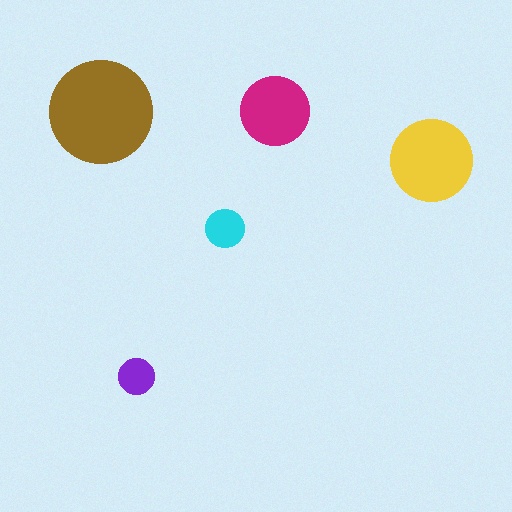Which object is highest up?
The magenta circle is topmost.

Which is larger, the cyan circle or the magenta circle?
The magenta one.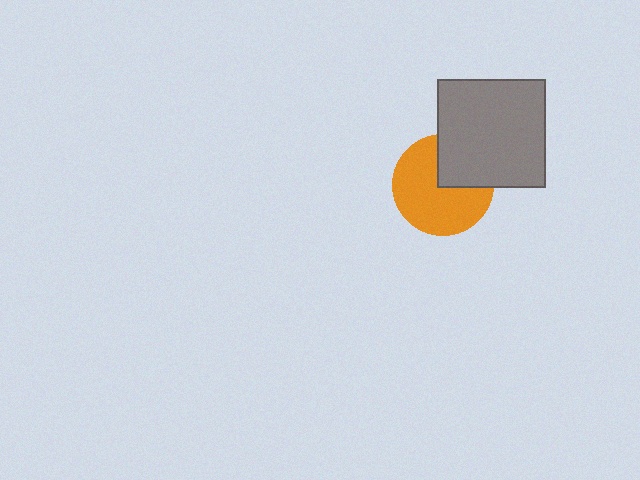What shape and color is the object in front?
The object in front is a gray square.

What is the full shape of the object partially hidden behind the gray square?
The partially hidden object is an orange circle.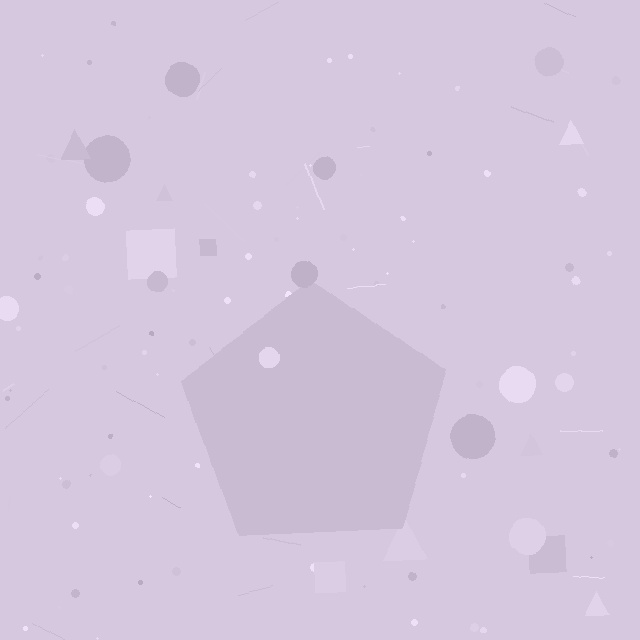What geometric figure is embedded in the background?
A pentagon is embedded in the background.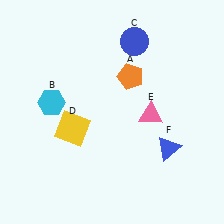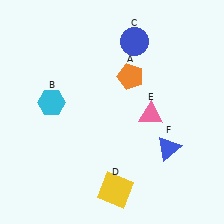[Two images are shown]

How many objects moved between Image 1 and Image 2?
1 object moved between the two images.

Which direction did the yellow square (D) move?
The yellow square (D) moved down.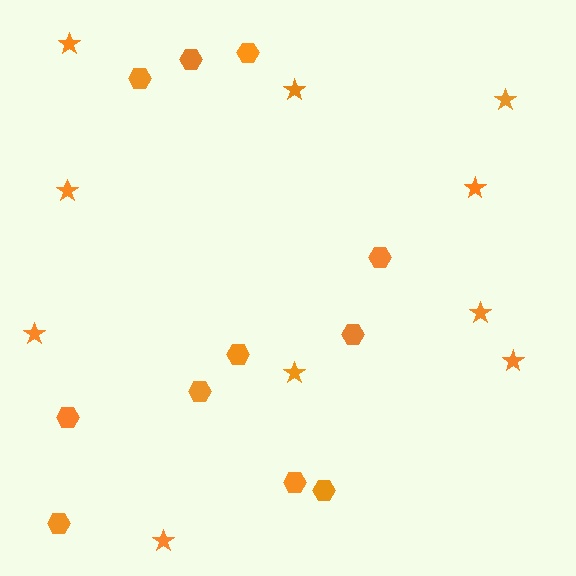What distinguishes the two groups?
There are 2 groups: one group of hexagons (11) and one group of stars (10).